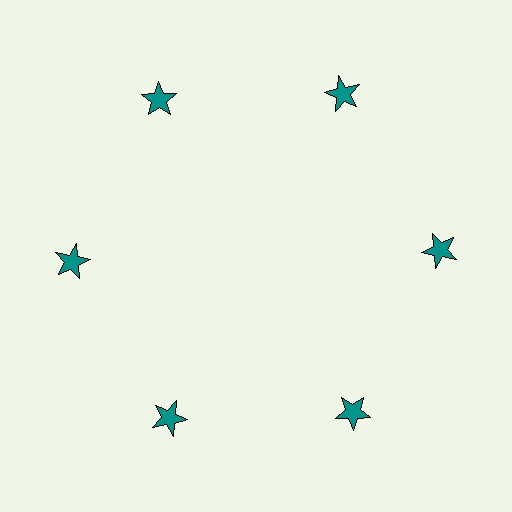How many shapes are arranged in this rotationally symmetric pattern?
There are 6 shapes, arranged in 6 groups of 1.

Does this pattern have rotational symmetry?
Yes, this pattern has 6-fold rotational symmetry. It looks the same after rotating 60 degrees around the center.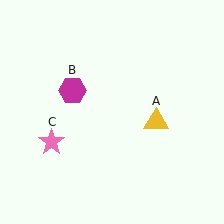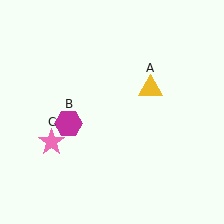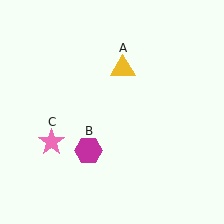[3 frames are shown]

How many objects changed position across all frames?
2 objects changed position: yellow triangle (object A), magenta hexagon (object B).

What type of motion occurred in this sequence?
The yellow triangle (object A), magenta hexagon (object B) rotated counterclockwise around the center of the scene.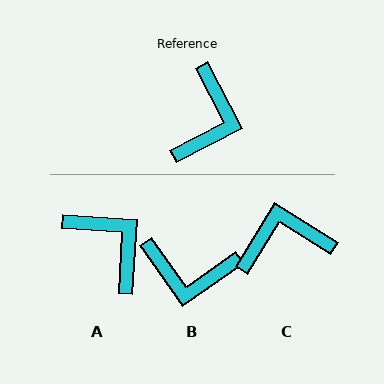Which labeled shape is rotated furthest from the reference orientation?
C, about 121 degrees away.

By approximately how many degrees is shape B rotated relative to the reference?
Approximately 83 degrees clockwise.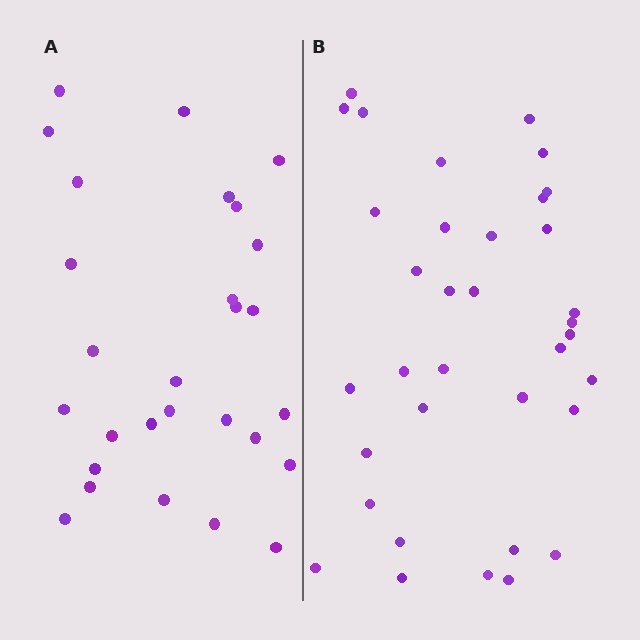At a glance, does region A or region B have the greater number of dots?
Region B (the right region) has more dots.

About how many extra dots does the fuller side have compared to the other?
Region B has roughly 8 or so more dots than region A.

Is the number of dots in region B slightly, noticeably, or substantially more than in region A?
Region B has noticeably more, but not dramatically so. The ratio is roughly 1.2 to 1.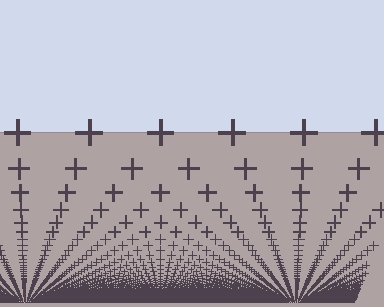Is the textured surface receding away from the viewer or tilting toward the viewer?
The surface appears to tilt toward the viewer. Texture elements get larger and sparser toward the top.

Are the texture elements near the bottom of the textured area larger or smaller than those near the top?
Smaller. The gradient is inverted — elements near the bottom are smaller and denser.